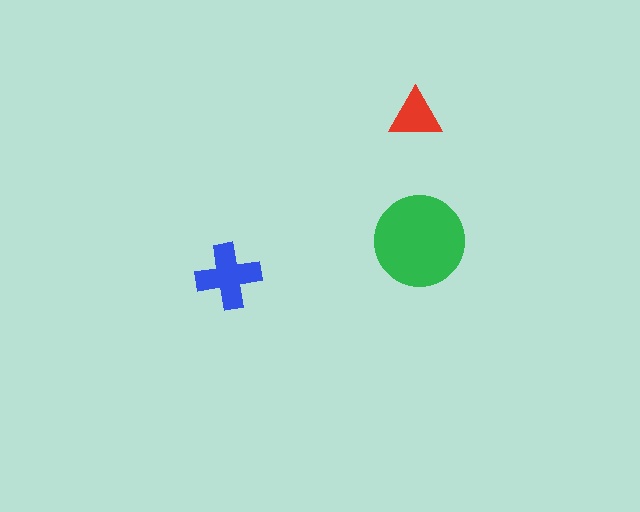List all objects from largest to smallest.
The green circle, the blue cross, the red triangle.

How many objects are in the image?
There are 3 objects in the image.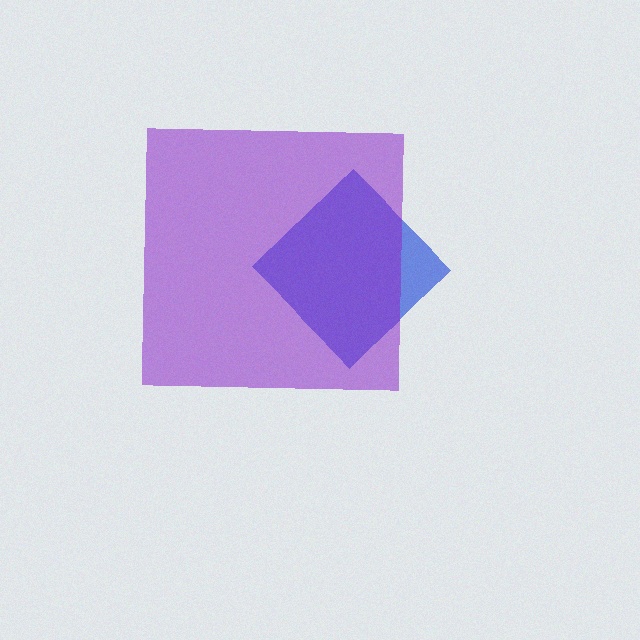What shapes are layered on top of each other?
The layered shapes are: a blue diamond, a purple square.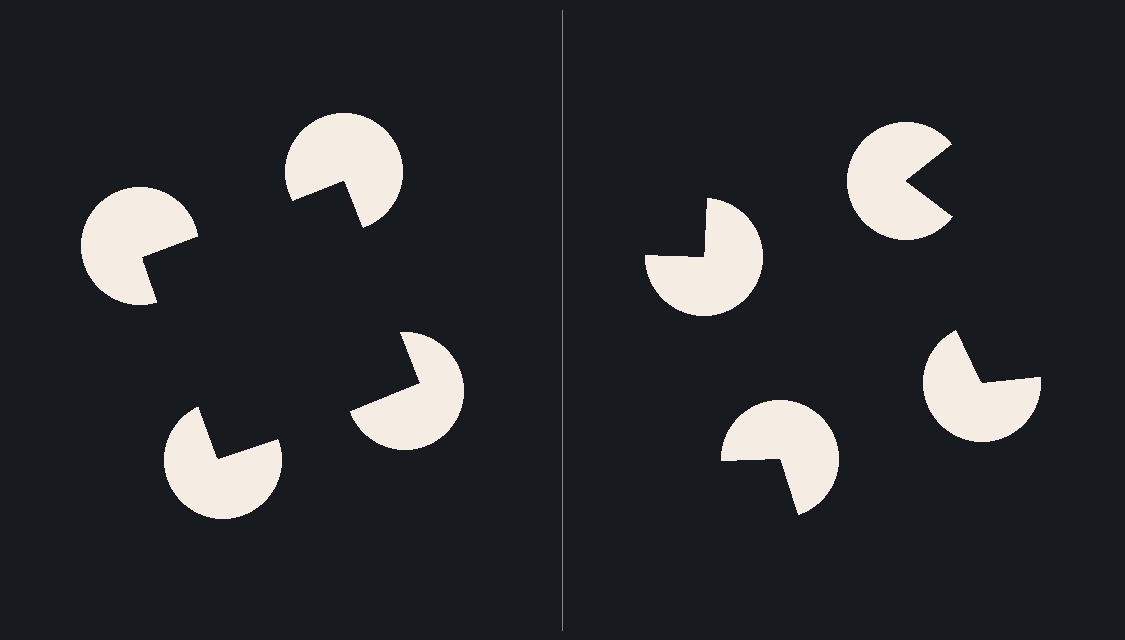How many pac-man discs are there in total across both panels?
8 — 4 on each side.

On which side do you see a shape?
An illusory square appears on the left side. On the right side the wedge cuts are rotated, so no coherent shape forms.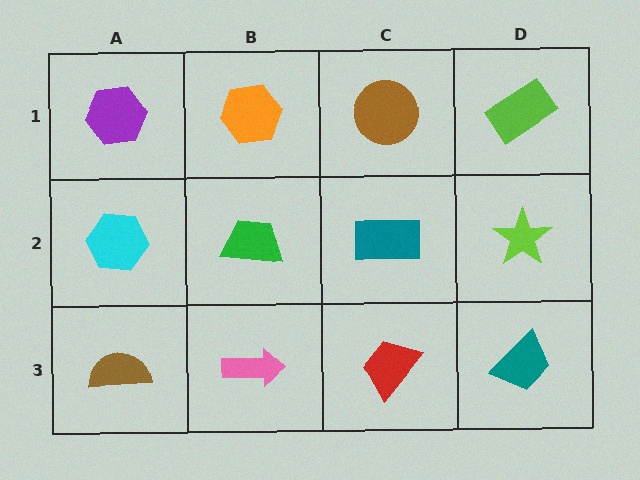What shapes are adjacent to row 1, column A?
A cyan hexagon (row 2, column A), an orange hexagon (row 1, column B).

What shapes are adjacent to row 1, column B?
A green trapezoid (row 2, column B), a purple hexagon (row 1, column A), a brown circle (row 1, column C).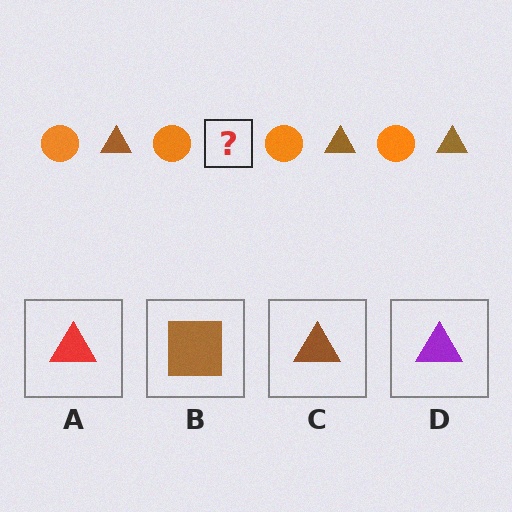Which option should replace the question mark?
Option C.